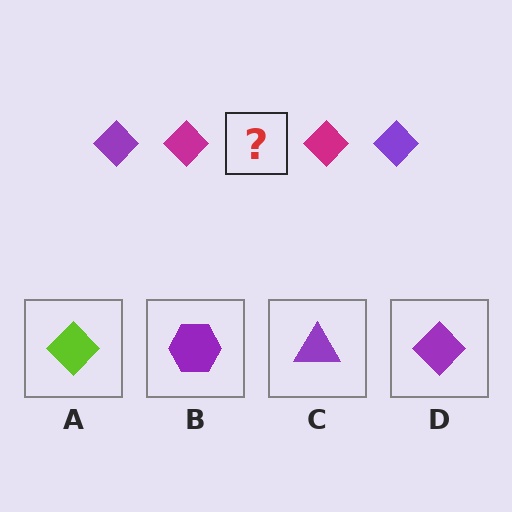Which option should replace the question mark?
Option D.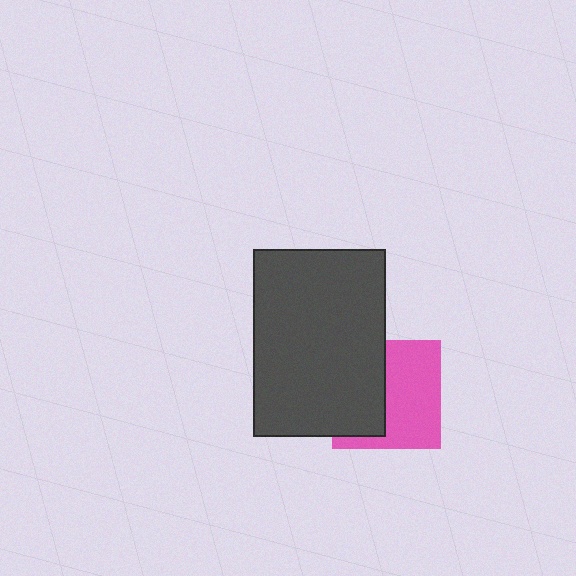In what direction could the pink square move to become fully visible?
The pink square could move right. That would shift it out from behind the dark gray rectangle entirely.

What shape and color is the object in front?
The object in front is a dark gray rectangle.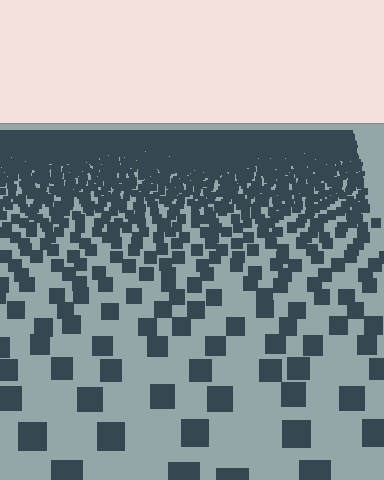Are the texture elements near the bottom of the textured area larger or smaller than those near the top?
Larger. Near the bottom, elements are closer to the viewer and appear at a bigger on-screen size.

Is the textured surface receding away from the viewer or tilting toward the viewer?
The surface is receding away from the viewer. Texture elements get smaller and denser toward the top.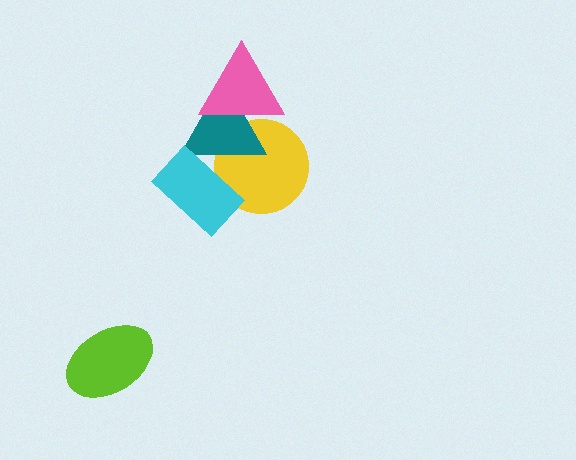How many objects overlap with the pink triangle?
2 objects overlap with the pink triangle.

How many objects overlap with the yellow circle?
3 objects overlap with the yellow circle.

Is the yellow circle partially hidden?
Yes, it is partially covered by another shape.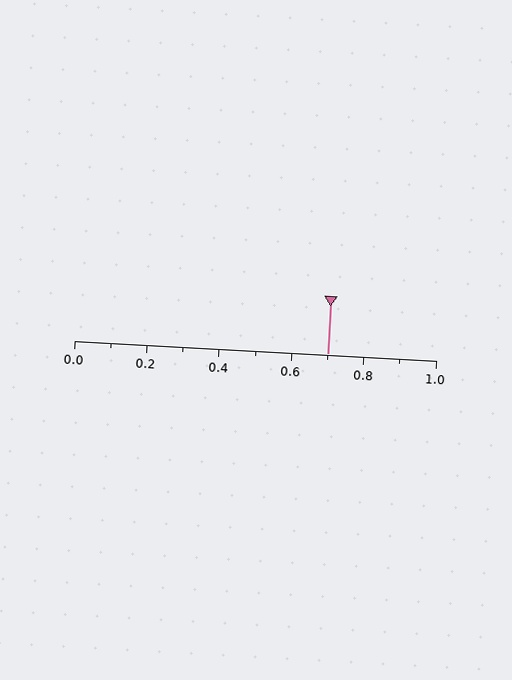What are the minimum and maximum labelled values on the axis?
The axis runs from 0.0 to 1.0.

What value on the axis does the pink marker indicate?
The marker indicates approximately 0.7.